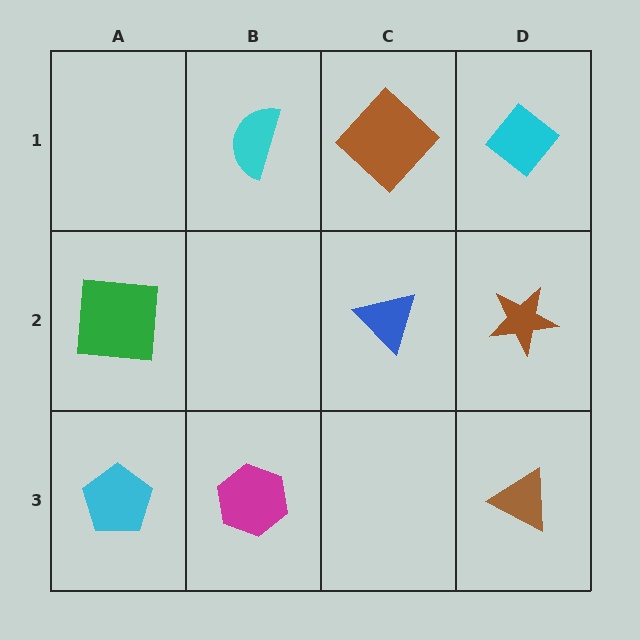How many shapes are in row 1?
3 shapes.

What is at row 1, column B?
A cyan semicircle.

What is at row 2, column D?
A brown star.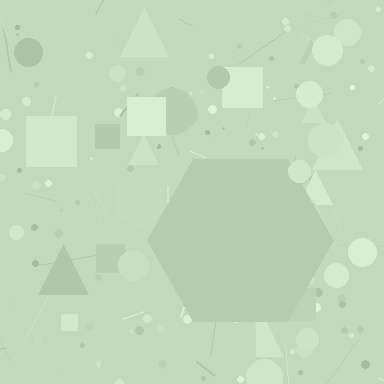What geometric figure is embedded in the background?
A hexagon is embedded in the background.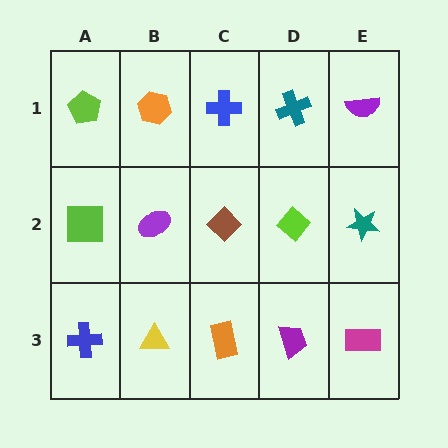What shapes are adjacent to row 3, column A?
A lime square (row 2, column A), a yellow triangle (row 3, column B).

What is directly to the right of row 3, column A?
A yellow triangle.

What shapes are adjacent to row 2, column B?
An orange hexagon (row 1, column B), a yellow triangle (row 3, column B), a lime square (row 2, column A), a brown diamond (row 2, column C).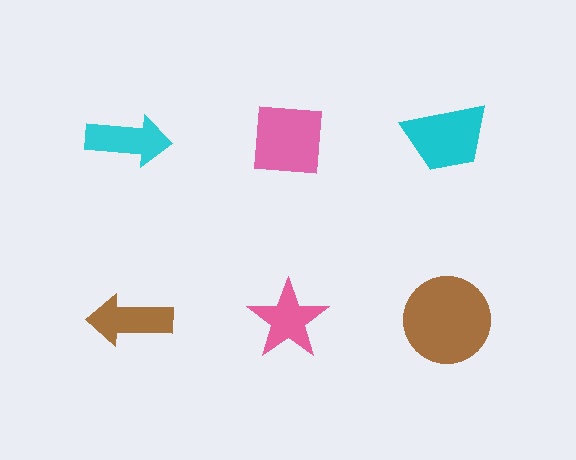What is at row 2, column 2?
A pink star.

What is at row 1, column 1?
A cyan arrow.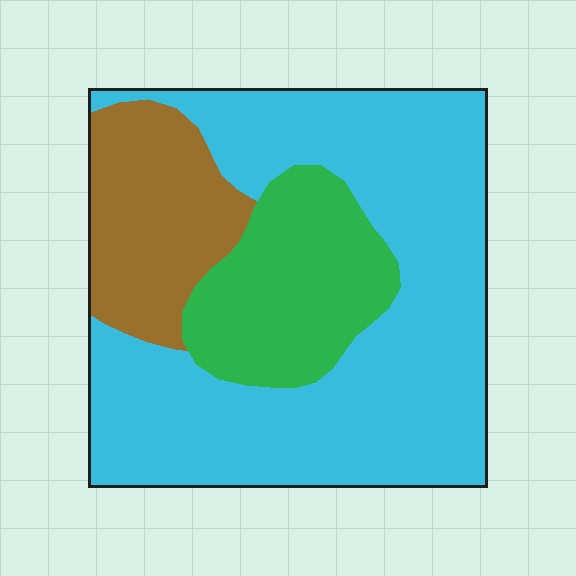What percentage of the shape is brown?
Brown takes up between a sixth and a third of the shape.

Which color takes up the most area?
Cyan, at roughly 60%.